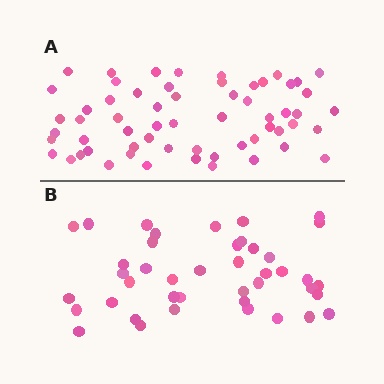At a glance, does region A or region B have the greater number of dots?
Region A (the top region) has more dots.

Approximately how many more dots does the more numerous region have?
Region A has approximately 20 more dots than region B.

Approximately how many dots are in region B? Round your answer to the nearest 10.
About 40 dots. (The exact count is 42, which rounds to 40.)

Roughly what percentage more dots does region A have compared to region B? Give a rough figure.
About 45% more.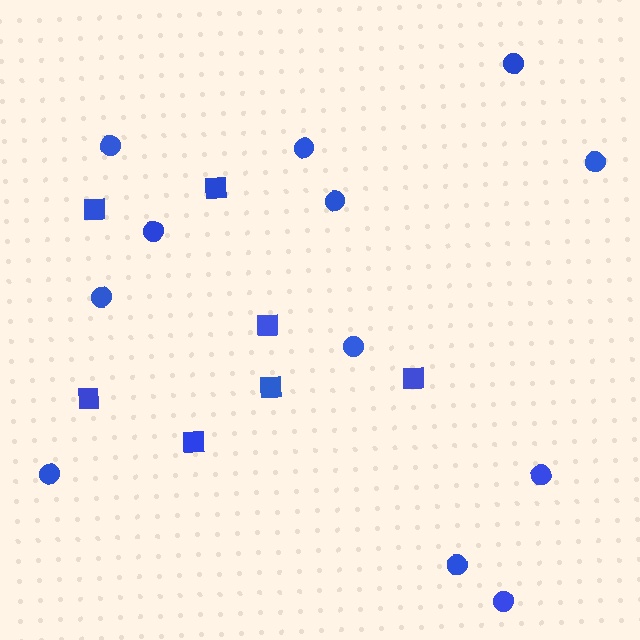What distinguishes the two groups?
There are 2 groups: one group of squares (7) and one group of circles (12).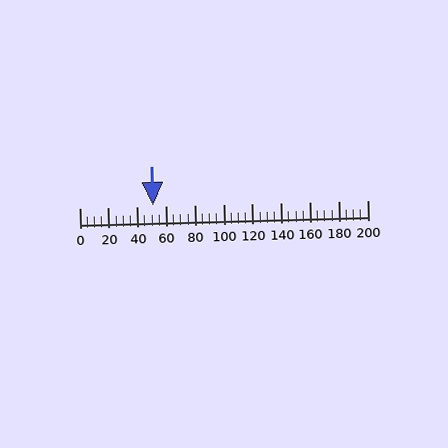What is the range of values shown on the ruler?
The ruler shows values from 0 to 200.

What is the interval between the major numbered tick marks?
The major tick marks are spaced 20 units apart.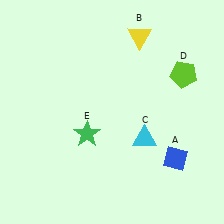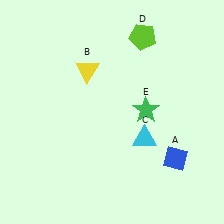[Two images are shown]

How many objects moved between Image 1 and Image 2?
3 objects moved between the two images.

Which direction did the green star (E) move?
The green star (E) moved right.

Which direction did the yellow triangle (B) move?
The yellow triangle (B) moved left.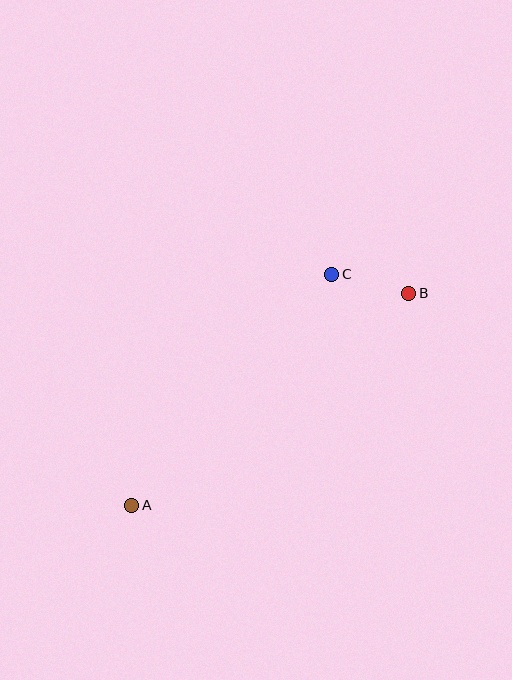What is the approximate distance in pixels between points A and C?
The distance between A and C is approximately 306 pixels.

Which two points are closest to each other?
Points B and C are closest to each other.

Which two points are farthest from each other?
Points A and B are farthest from each other.